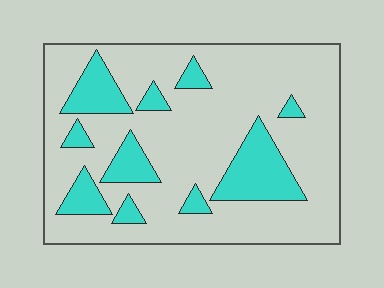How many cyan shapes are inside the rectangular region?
10.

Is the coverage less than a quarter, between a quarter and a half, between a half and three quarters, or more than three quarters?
Less than a quarter.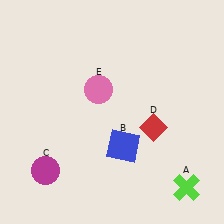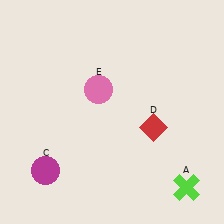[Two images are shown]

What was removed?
The blue square (B) was removed in Image 2.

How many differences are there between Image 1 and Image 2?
There is 1 difference between the two images.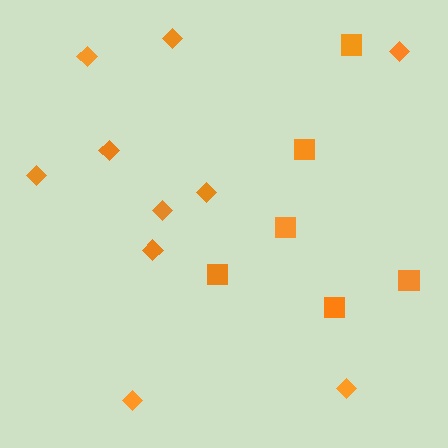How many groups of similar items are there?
There are 2 groups: one group of squares (6) and one group of diamonds (10).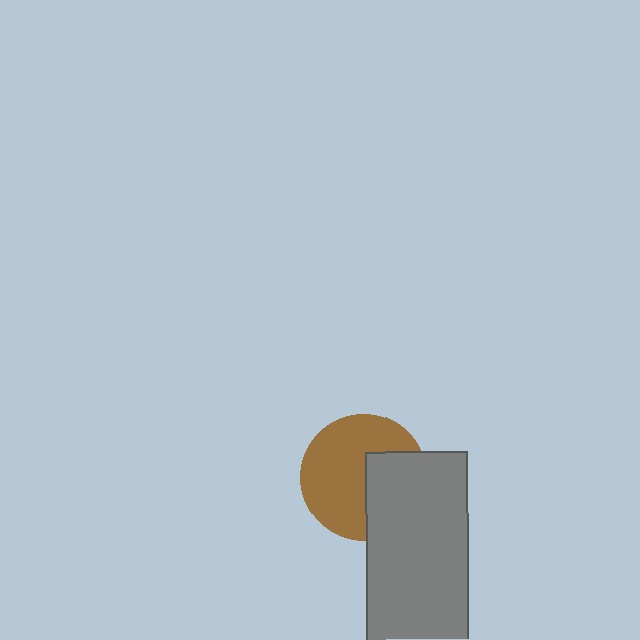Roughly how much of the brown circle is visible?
About half of it is visible (roughly 63%).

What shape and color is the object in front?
The object in front is a gray rectangle.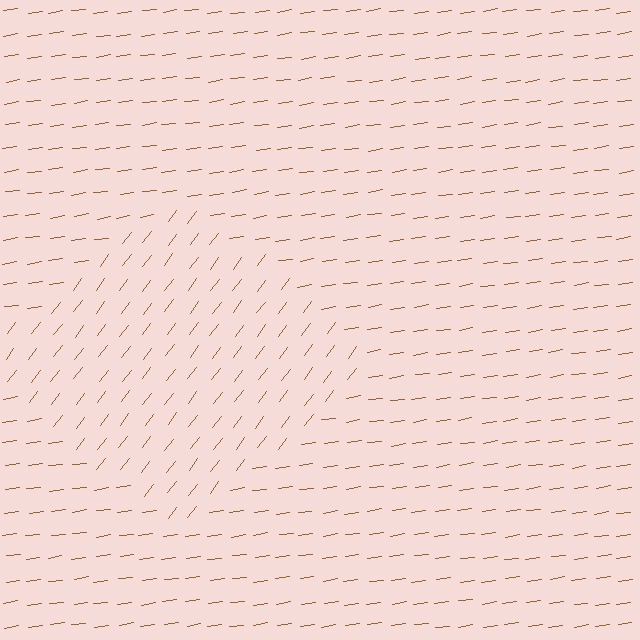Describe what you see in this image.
The image is filled with small brown line segments. A diamond region in the image has lines oriented differently from the surrounding lines, creating a visible texture boundary.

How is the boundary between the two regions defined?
The boundary is defined purely by a change in line orientation (approximately 45 degrees difference). All lines are the same color and thickness.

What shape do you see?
I see a diamond.